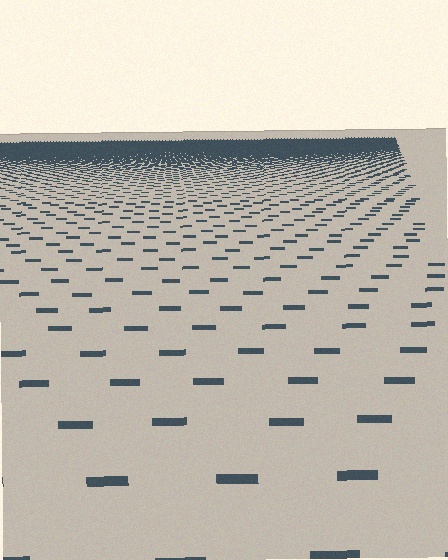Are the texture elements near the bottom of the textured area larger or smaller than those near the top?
Larger. Near the bottom, elements are closer to the viewer and appear at a bigger on-screen size.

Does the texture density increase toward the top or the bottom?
Density increases toward the top.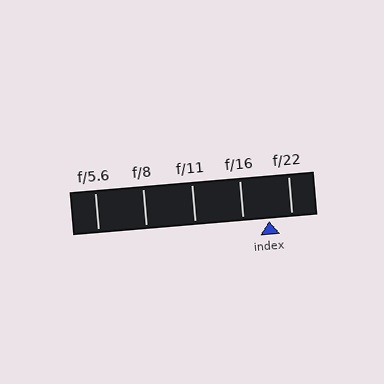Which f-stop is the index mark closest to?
The index mark is closest to f/22.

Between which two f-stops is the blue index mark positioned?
The index mark is between f/16 and f/22.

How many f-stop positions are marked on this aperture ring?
There are 5 f-stop positions marked.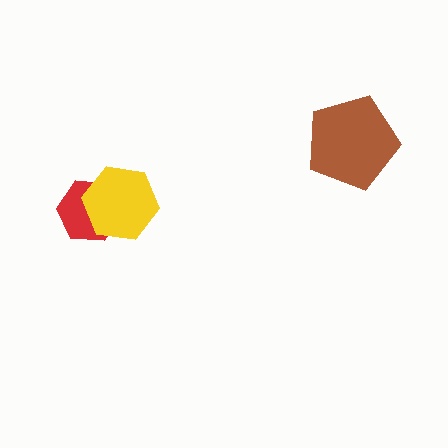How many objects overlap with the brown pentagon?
0 objects overlap with the brown pentagon.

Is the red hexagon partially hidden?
Yes, it is partially covered by another shape.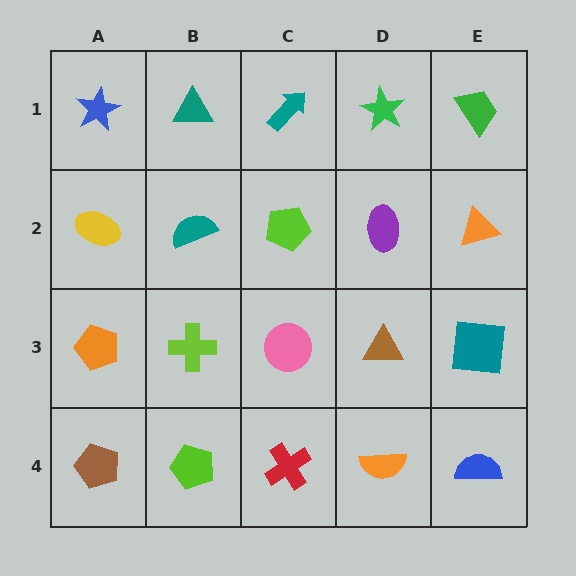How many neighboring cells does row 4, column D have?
3.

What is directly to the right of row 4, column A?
A lime pentagon.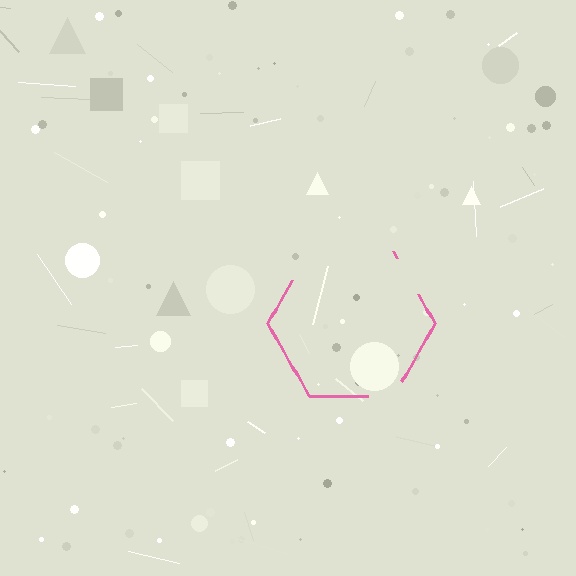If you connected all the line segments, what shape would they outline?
They would outline a hexagon.